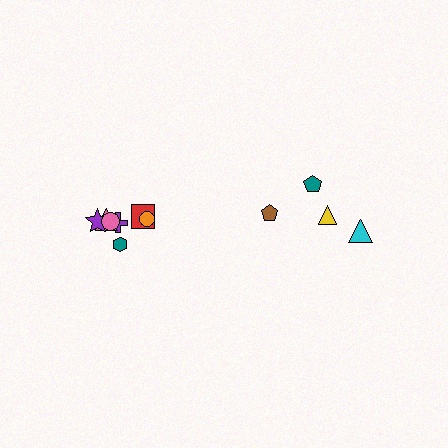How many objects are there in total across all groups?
There are 11 objects.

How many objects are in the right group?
There are 4 objects.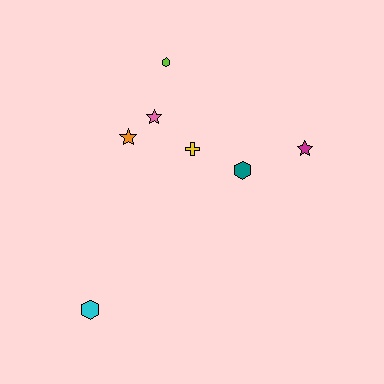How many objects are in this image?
There are 7 objects.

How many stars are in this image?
There are 3 stars.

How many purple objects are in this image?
There are no purple objects.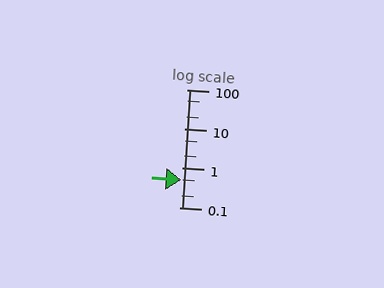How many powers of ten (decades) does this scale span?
The scale spans 3 decades, from 0.1 to 100.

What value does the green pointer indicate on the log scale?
The pointer indicates approximately 0.51.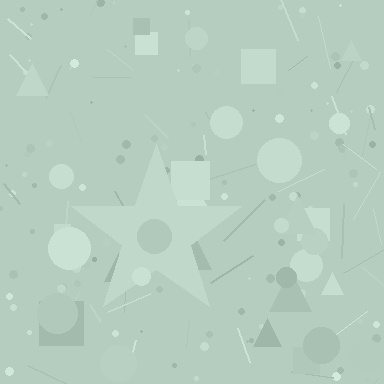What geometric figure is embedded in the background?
A star is embedded in the background.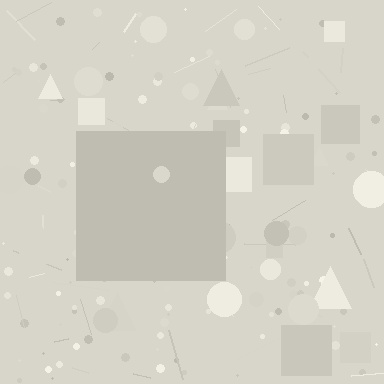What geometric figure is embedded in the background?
A square is embedded in the background.